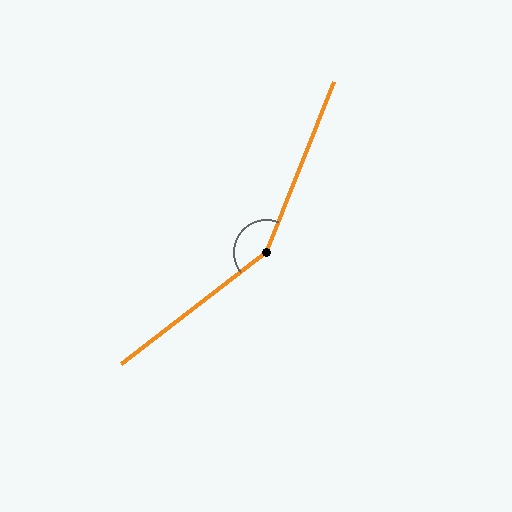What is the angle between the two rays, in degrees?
Approximately 149 degrees.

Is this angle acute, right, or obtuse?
It is obtuse.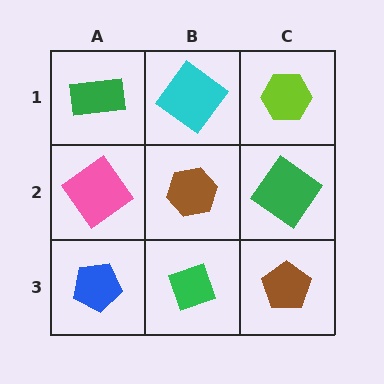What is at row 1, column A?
A green rectangle.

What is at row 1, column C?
A lime hexagon.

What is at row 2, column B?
A brown hexagon.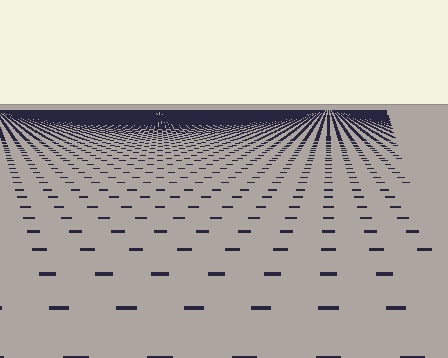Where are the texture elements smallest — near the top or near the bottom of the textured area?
Near the top.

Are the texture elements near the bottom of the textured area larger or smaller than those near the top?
Larger. Near the bottom, elements are closer to the viewer and appear at a bigger on-screen size.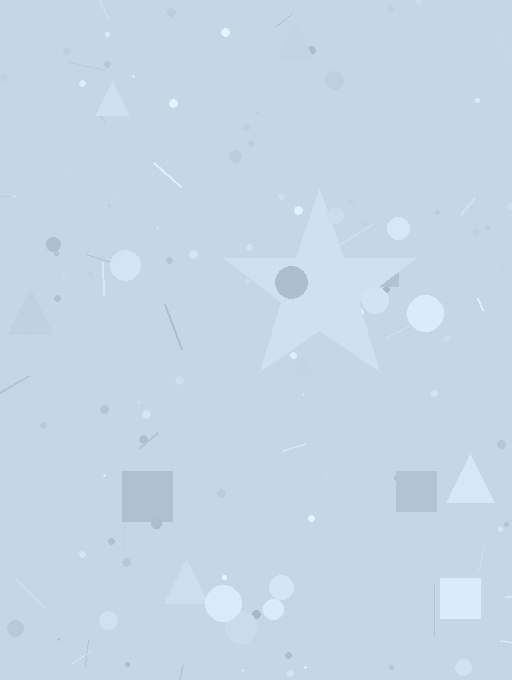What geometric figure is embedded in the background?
A star is embedded in the background.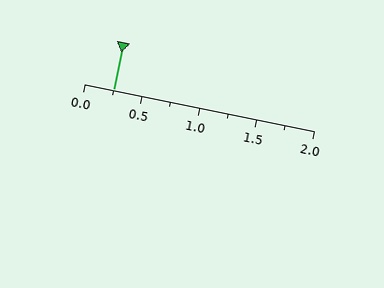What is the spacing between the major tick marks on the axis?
The major ticks are spaced 0.5 apart.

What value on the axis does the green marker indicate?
The marker indicates approximately 0.25.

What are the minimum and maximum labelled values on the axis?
The axis runs from 0.0 to 2.0.